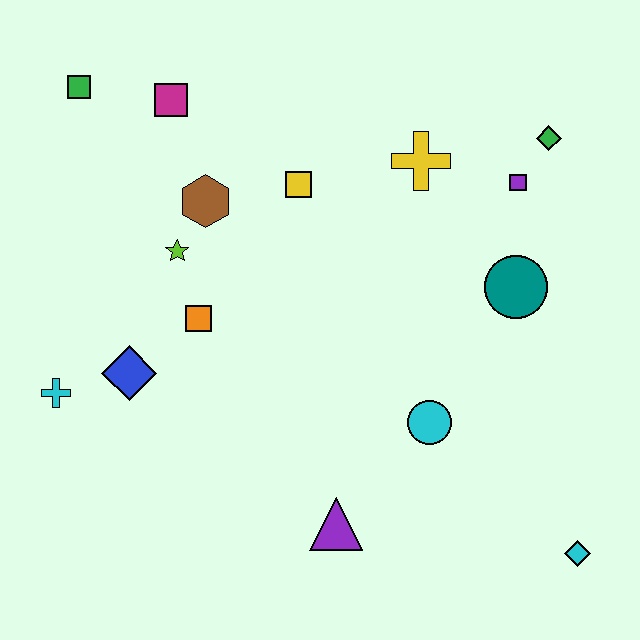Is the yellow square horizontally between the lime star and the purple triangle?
Yes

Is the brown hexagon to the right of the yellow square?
No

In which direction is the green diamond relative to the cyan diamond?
The green diamond is above the cyan diamond.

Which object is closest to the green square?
The magenta square is closest to the green square.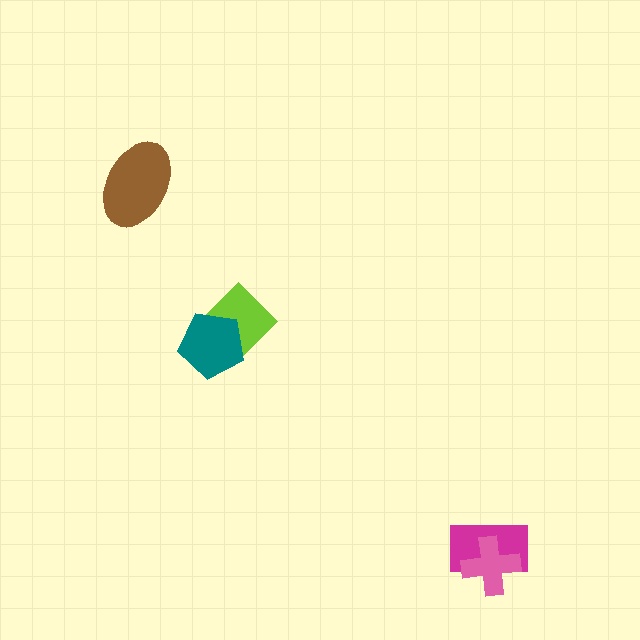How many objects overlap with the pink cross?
1 object overlaps with the pink cross.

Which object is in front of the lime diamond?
The teal pentagon is in front of the lime diamond.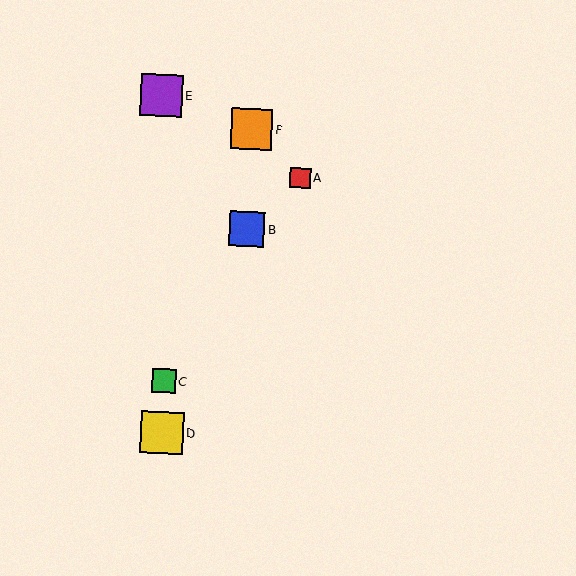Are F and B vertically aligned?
Yes, both are at x≈252.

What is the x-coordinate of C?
Object C is at x≈164.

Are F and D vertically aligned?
No, F is at x≈252 and D is at x≈162.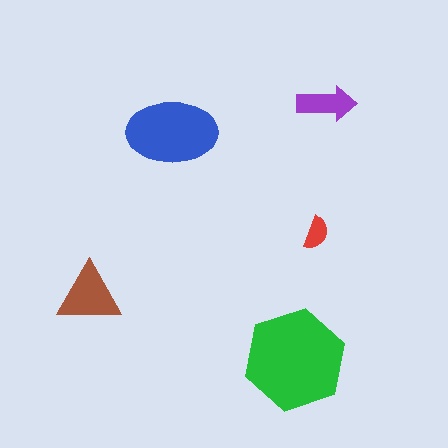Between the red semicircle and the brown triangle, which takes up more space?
The brown triangle.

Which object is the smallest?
The red semicircle.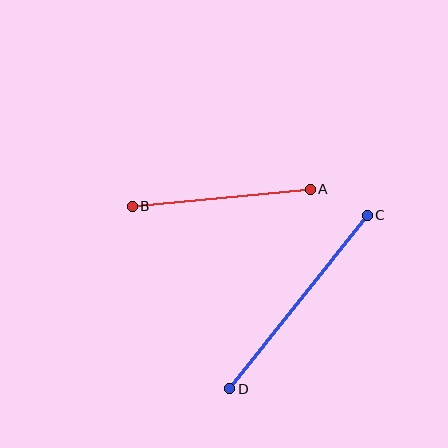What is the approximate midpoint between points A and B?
The midpoint is at approximately (221, 198) pixels.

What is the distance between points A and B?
The distance is approximately 179 pixels.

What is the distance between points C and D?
The distance is approximately 221 pixels.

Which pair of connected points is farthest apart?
Points C and D are farthest apart.